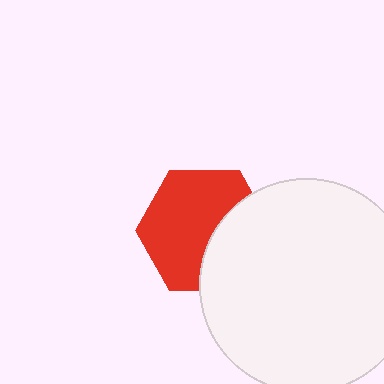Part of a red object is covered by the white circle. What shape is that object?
It is a hexagon.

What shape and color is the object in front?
The object in front is a white circle.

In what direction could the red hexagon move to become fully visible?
The red hexagon could move left. That would shift it out from behind the white circle entirely.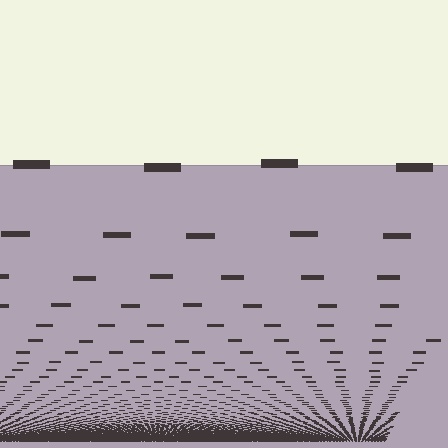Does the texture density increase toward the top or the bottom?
Density increases toward the bottom.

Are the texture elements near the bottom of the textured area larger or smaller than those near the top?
Smaller. The gradient is inverted — elements near the bottom are smaller and denser.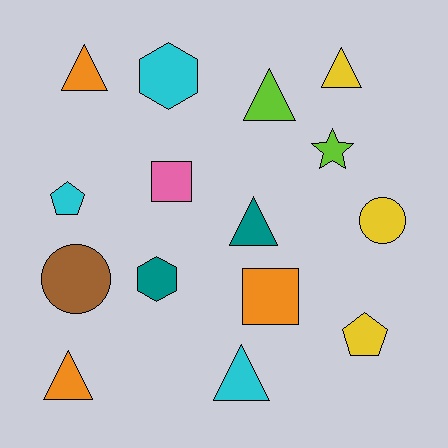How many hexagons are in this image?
There are 2 hexagons.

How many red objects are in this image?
There are no red objects.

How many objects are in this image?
There are 15 objects.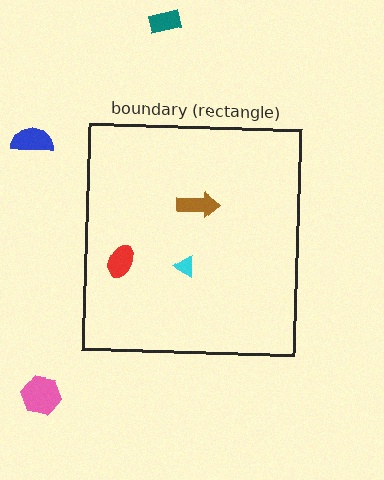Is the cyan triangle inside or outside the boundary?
Inside.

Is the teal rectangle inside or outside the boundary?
Outside.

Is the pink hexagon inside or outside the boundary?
Outside.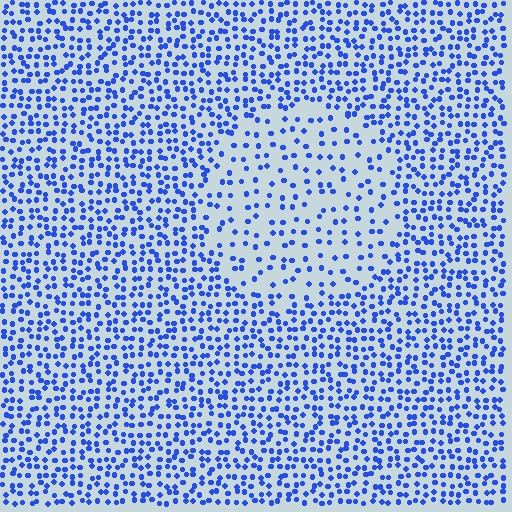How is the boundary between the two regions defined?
The boundary is defined by a change in element density (approximately 2.1x ratio). All elements are the same color, size, and shape.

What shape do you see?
I see a circle.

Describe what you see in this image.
The image contains small blue elements arranged at two different densities. A circle-shaped region is visible where the elements are less densely packed than the surrounding area.